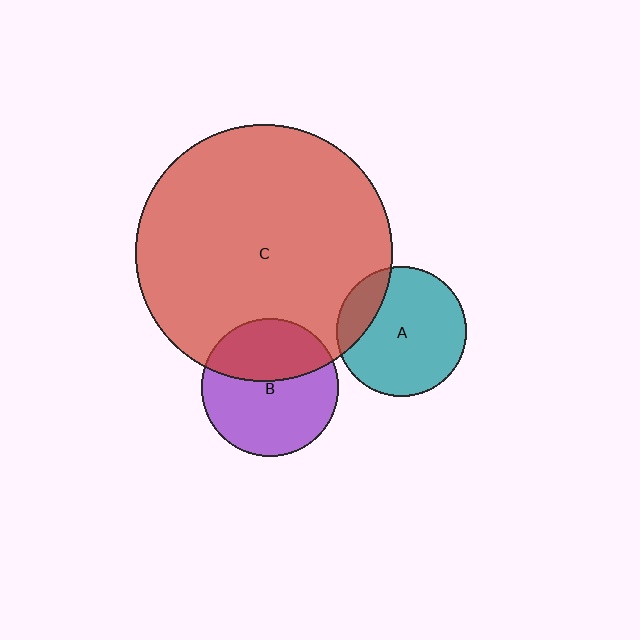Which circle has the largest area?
Circle C (red).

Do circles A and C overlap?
Yes.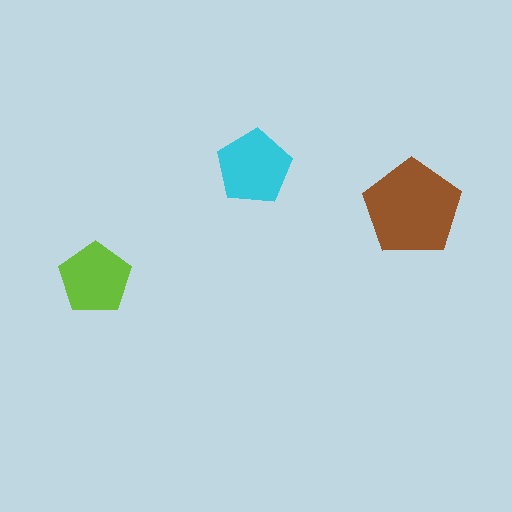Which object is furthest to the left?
The lime pentagon is leftmost.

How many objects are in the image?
There are 3 objects in the image.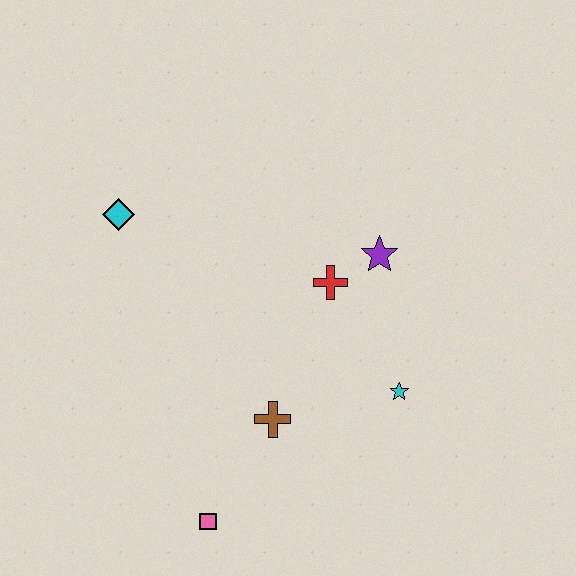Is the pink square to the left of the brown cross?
Yes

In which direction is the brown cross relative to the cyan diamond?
The brown cross is below the cyan diamond.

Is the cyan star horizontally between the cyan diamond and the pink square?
No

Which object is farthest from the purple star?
The pink square is farthest from the purple star.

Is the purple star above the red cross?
Yes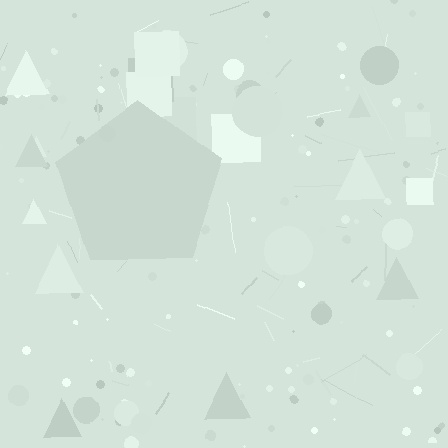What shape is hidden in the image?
A pentagon is hidden in the image.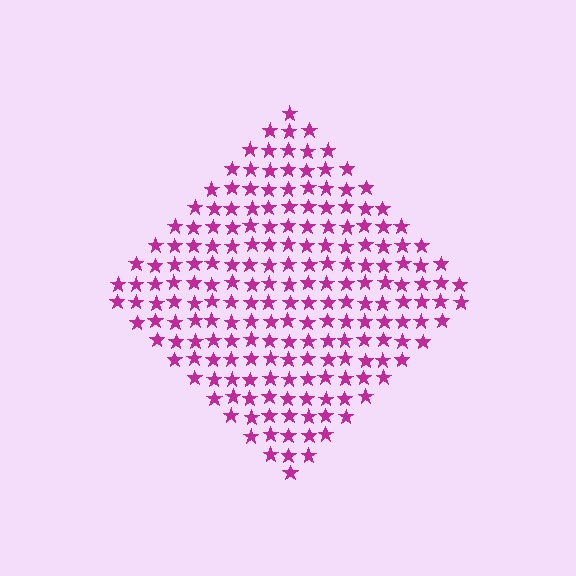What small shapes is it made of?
It is made of small stars.